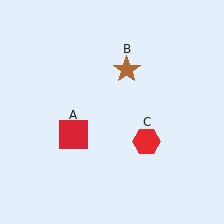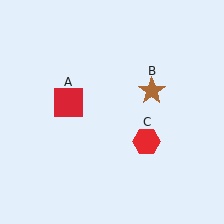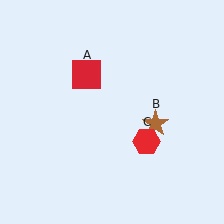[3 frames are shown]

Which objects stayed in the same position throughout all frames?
Red hexagon (object C) remained stationary.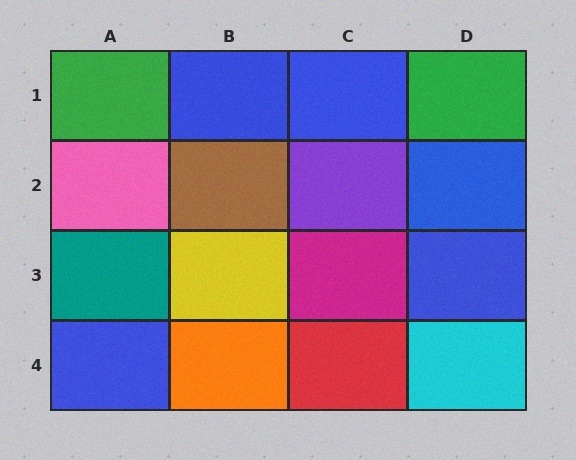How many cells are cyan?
1 cell is cyan.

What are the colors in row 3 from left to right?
Teal, yellow, magenta, blue.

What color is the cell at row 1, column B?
Blue.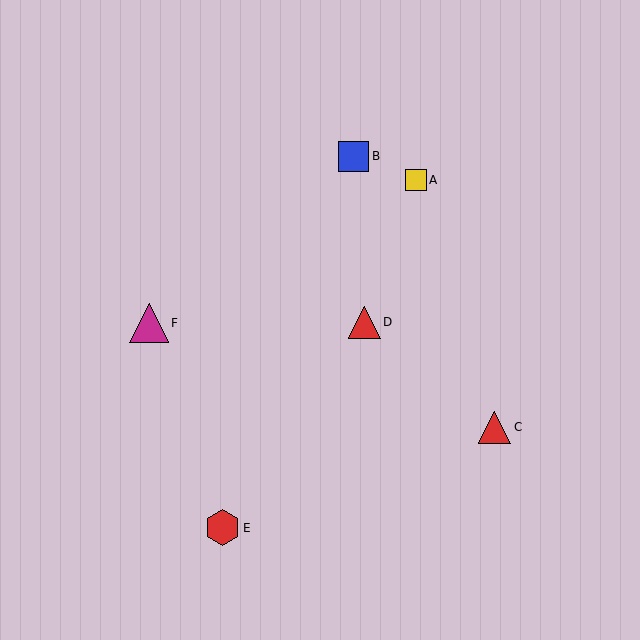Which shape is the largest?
The magenta triangle (labeled F) is the largest.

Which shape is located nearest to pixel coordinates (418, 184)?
The yellow square (labeled A) at (416, 180) is nearest to that location.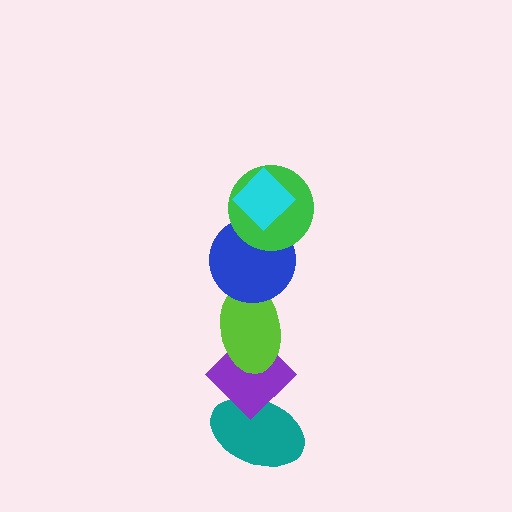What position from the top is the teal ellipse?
The teal ellipse is 6th from the top.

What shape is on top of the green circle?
The cyan diamond is on top of the green circle.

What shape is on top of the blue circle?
The green circle is on top of the blue circle.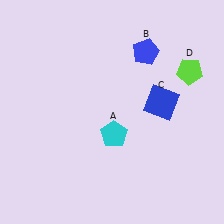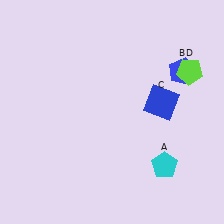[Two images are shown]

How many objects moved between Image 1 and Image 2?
2 objects moved between the two images.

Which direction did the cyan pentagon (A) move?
The cyan pentagon (A) moved right.